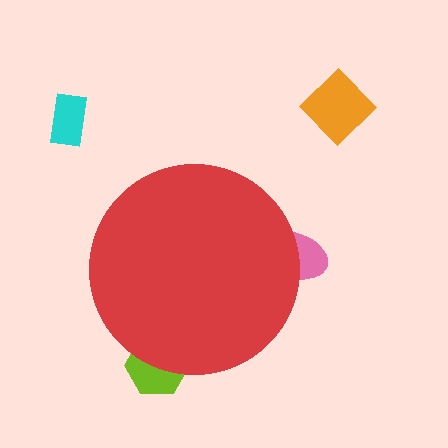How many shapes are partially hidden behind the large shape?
2 shapes are partially hidden.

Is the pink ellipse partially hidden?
Yes, the pink ellipse is partially hidden behind the red circle.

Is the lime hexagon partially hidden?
Yes, the lime hexagon is partially hidden behind the red circle.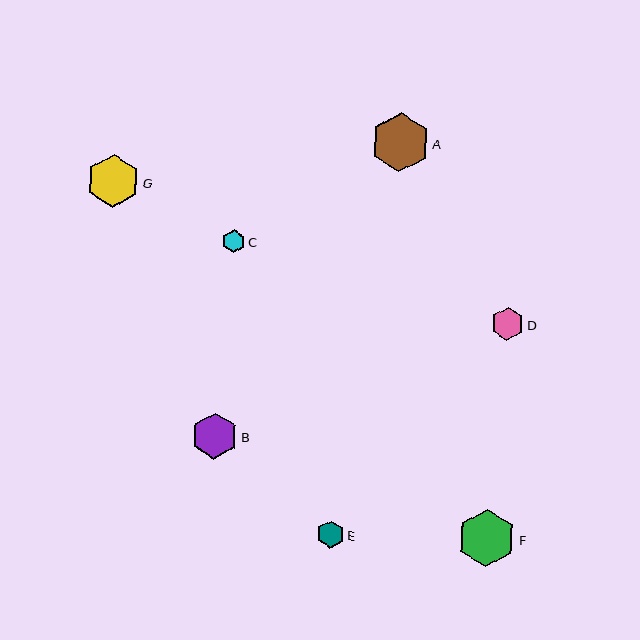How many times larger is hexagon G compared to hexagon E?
Hexagon G is approximately 2.0 times the size of hexagon E.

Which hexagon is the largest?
Hexagon A is the largest with a size of approximately 59 pixels.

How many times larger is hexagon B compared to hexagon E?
Hexagon B is approximately 1.7 times the size of hexagon E.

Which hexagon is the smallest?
Hexagon C is the smallest with a size of approximately 23 pixels.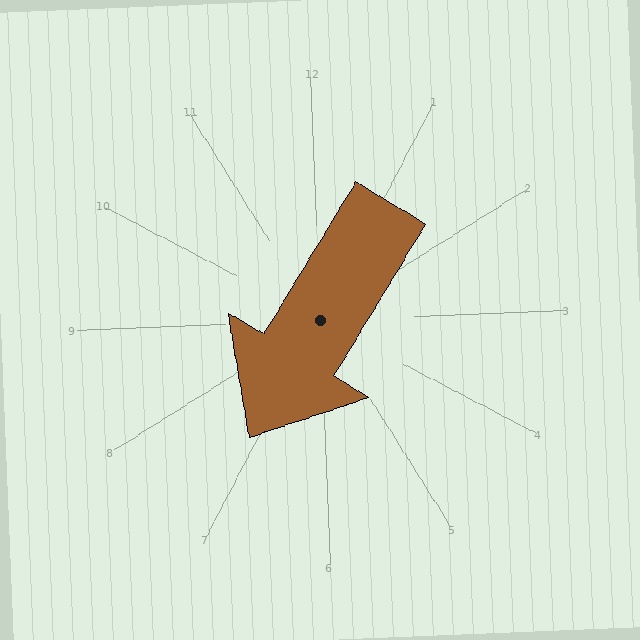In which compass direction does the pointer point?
Southwest.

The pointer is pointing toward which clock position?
Roughly 7 o'clock.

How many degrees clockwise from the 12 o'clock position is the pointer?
Approximately 213 degrees.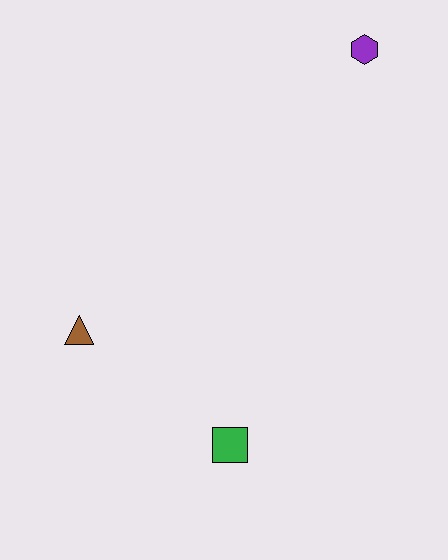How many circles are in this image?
There are no circles.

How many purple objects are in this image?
There is 1 purple object.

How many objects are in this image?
There are 3 objects.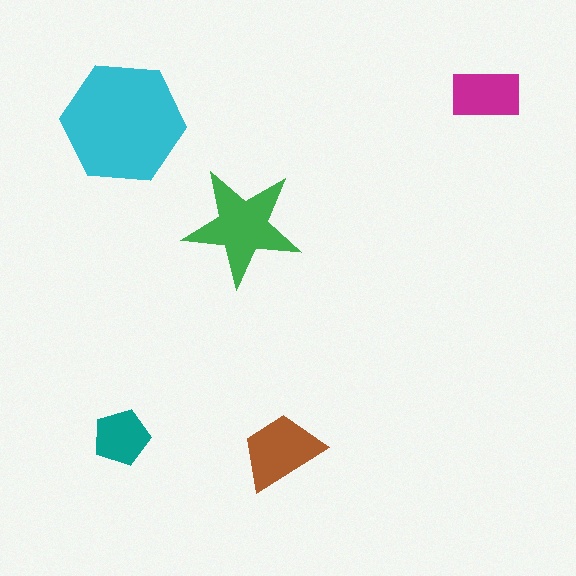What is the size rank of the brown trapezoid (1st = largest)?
3rd.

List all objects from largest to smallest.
The cyan hexagon, the green star, the brown trapezoid, the magenta rectangle, the teal pentagon.